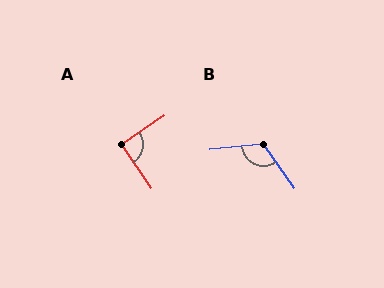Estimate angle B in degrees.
Approximately 119 degrees.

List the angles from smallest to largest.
A (90°), B (119°).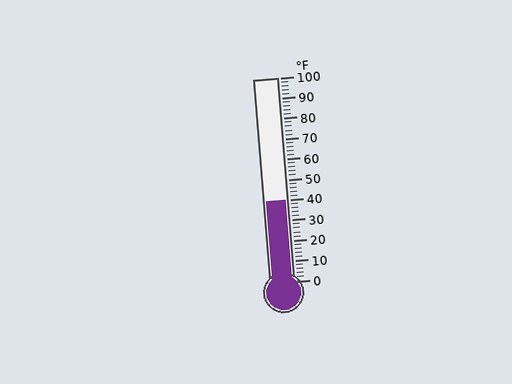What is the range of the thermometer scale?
The thermometer scale ranges from 0°F to 100°F.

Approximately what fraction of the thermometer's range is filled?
The thermometer is filled to approximately 40% of its range.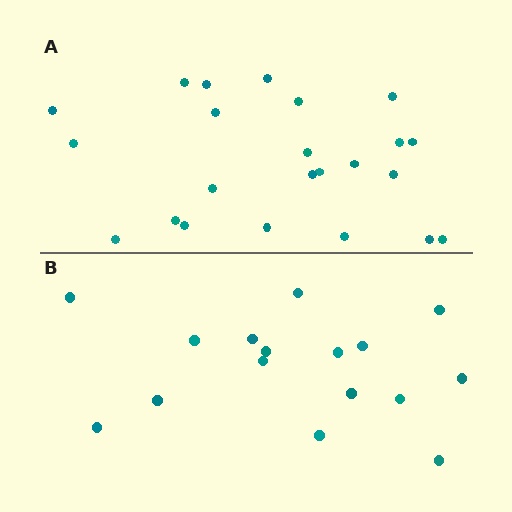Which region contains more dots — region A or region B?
Region A (the top region) has more dots.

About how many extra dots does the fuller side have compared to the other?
Region A has roughly 8 or so more dots than region B.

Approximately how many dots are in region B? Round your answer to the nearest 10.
About 20 dots. (The exact count is 16, which rounds to 20.)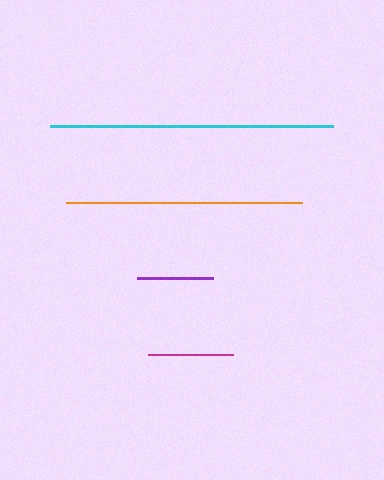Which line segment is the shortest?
The purple line is the shortest at approximately 77 pixels.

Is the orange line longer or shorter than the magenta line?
The orange line is longer than the magenta line.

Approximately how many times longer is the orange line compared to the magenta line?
The orange line is approximately 2.8 times the length of the magenta line.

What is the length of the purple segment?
The purple segment is approximately 77 pixels long.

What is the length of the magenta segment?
The magenta segment is approximately 85 pixels long.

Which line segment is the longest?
The cyan line is the longest at approximately 283 pixels.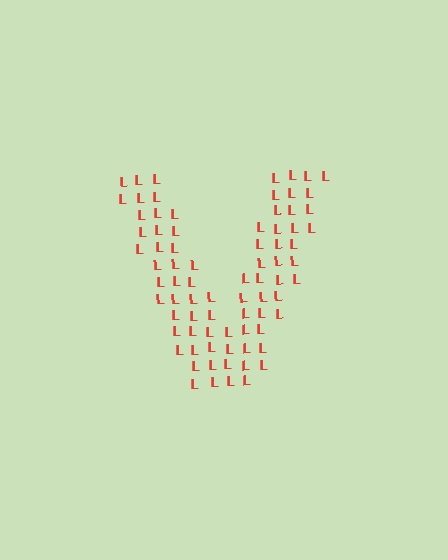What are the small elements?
The small elements are letter L's.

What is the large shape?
The large shape is the letter V.